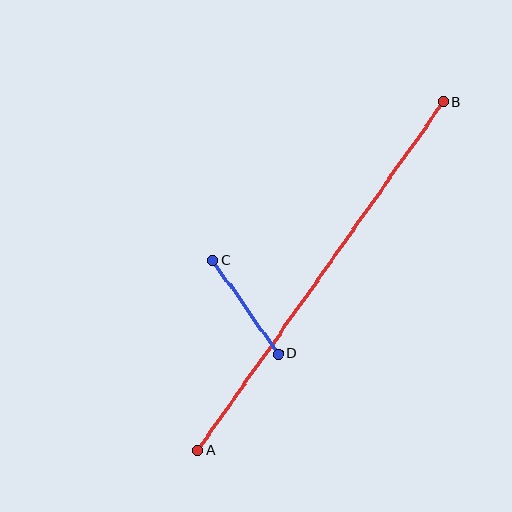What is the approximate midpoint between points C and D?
The midpoint is at approximately (245, 307) pixels.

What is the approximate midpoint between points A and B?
The midpoint is at approximately (321, 276) pixels.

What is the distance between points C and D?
The distance is approximately 114 pixels.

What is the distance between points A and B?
The distance is approximately 426 pixels.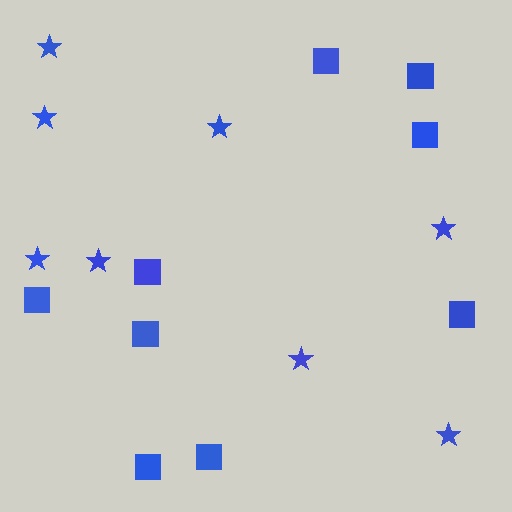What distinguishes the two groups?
There are 2 groups: one group of squares (9) and one group of stars (8).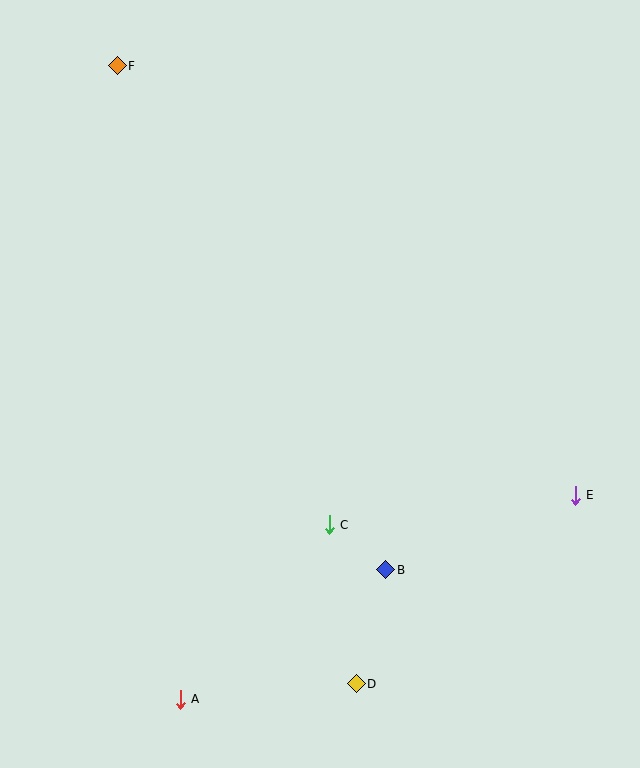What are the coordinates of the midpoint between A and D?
The midpoint between A and D is at (268, 691).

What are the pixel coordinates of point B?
Point B is at (386, 570).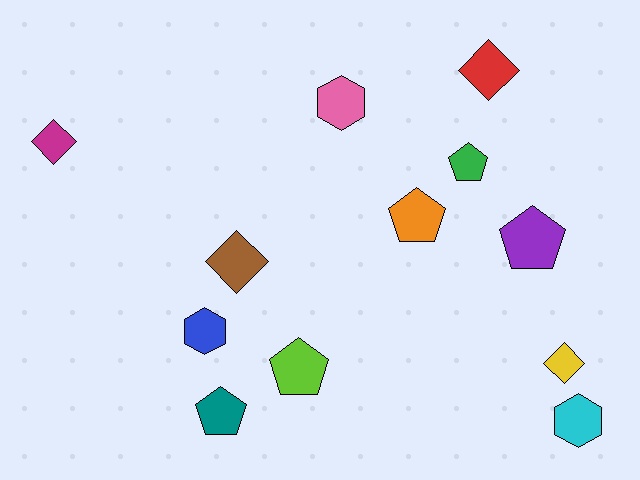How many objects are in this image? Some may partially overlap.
There are 12 objects.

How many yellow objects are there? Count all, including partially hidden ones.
There is 1 yellow object.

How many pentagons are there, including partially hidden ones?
There are 5 pentagons.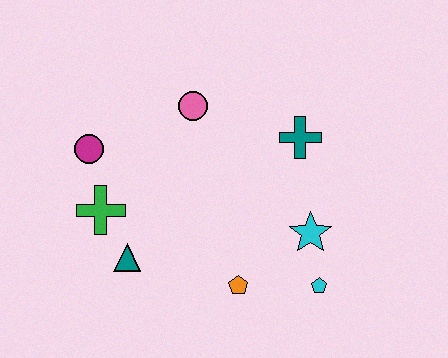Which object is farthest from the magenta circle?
The cyan pentagon is farthest from the magenta circle.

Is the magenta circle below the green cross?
No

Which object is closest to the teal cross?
The cyan star is closest to the teal cross.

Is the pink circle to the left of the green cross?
No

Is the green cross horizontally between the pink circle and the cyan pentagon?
No